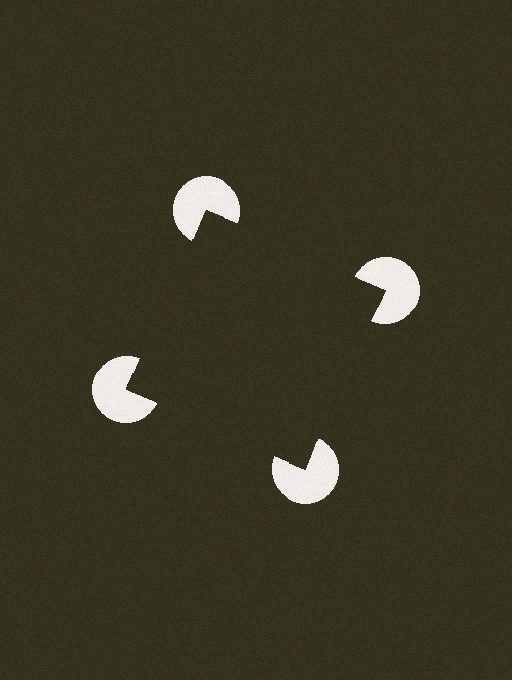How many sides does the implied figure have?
4 sides.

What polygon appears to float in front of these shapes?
An illusory square — its edges are inferred from the aligned wedge cuts in the pac-man discs, not physically drawn.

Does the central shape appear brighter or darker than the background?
It typically appears slightly darker than the background, even though no actual brightness change is drawn.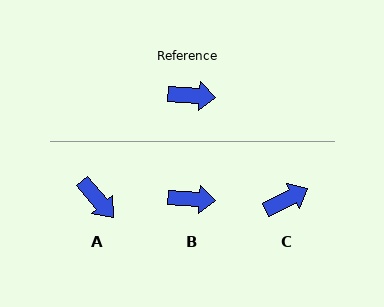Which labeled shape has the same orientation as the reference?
B.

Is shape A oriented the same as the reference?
No, it is off by about 45 degrees.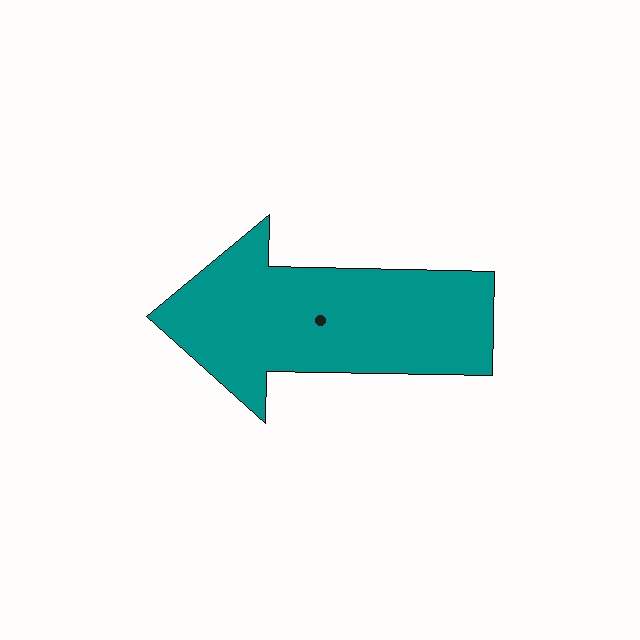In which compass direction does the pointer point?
West.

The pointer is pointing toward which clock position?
Roughly 9 o'clock.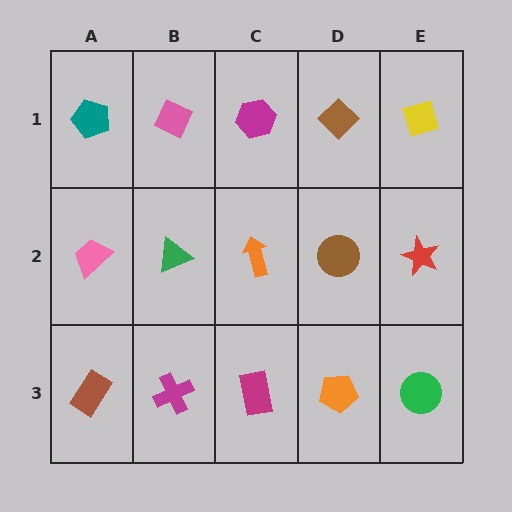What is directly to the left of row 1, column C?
A pink diamond.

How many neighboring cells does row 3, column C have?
3.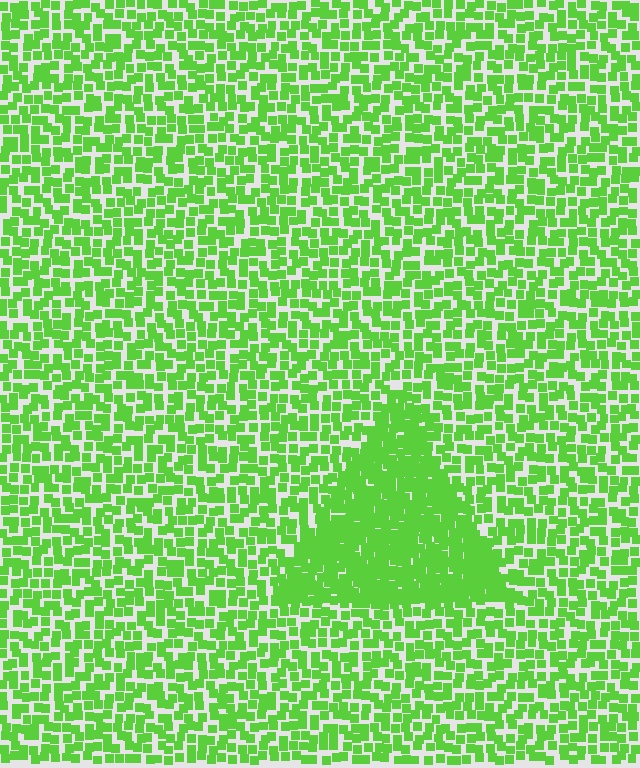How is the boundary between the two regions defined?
The boundary is defined by a change in element density (approximately 2.0x ratio). All elements are the same color, size, and shape.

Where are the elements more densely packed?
The elements are more densely packed inside the triangle boundary.